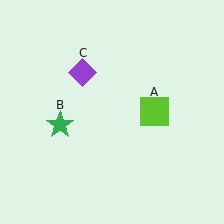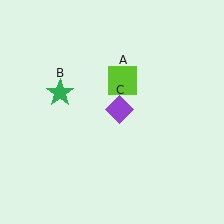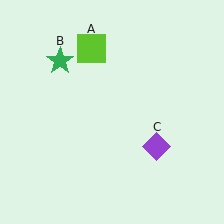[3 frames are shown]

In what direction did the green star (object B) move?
The green star (object B) moved up.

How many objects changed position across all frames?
3 objects changed position: lime square (object A), green star (object B), purple diamond (object C).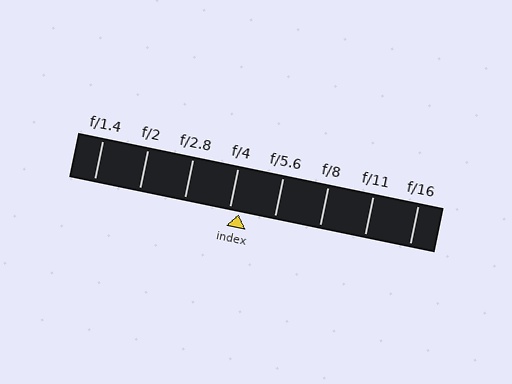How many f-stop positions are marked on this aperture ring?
There are 8 f-stop positions marked.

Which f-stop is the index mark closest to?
The index mark is closest to f/4.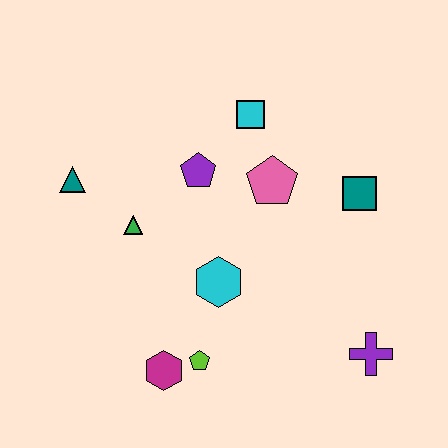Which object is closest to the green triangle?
The teal triangle is closest to the green triangle.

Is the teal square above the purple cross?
Yes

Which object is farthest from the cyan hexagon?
The teal triangle is farthest from the cyan hexagon.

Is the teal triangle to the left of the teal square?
Yes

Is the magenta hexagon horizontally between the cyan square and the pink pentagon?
No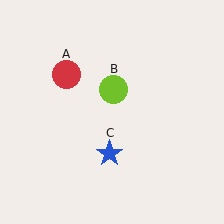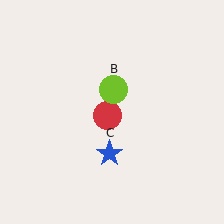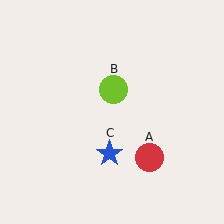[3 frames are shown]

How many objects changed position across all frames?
1 object changed position: red circle (object A).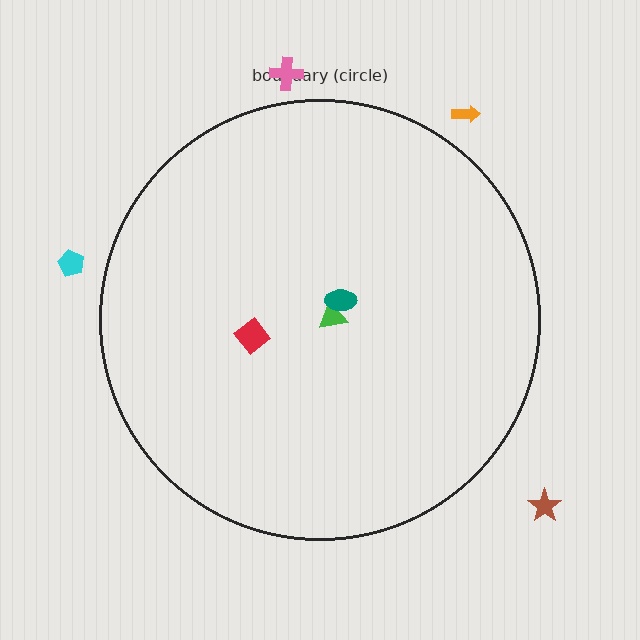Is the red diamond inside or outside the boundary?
Inside.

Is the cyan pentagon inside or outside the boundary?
Outside.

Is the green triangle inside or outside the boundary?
Inside.